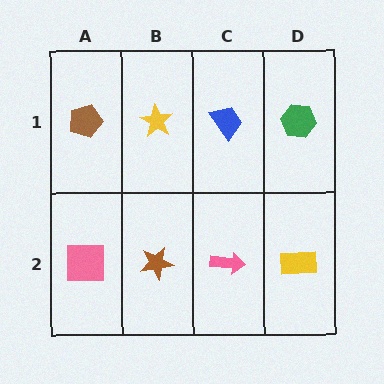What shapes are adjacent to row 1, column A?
A pink square (row 2, column A), a yellow star (row 1, column B).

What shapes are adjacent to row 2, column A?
A brown pentagon (row 1, column A), a brown star (row 2, column B).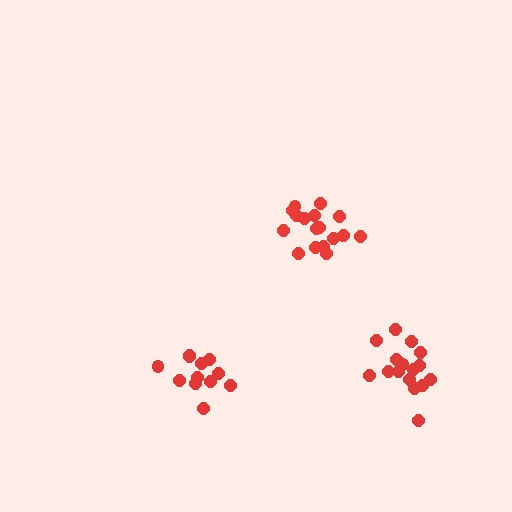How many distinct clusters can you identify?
There are 3 distinct clusters.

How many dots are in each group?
Group 1: 17 dots, Group 2: 16 dots, Group 3: 12 dots (45 total).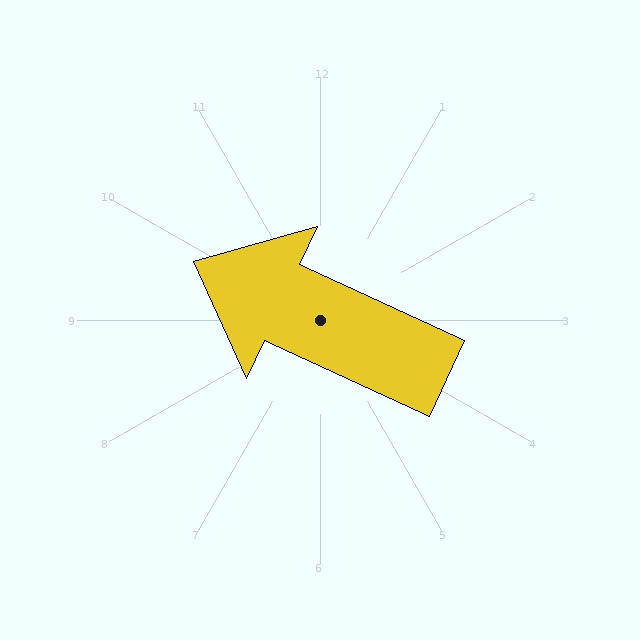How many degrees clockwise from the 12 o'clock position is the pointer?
Approximately 295 degrees.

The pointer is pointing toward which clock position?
Roughly 10 o'clock.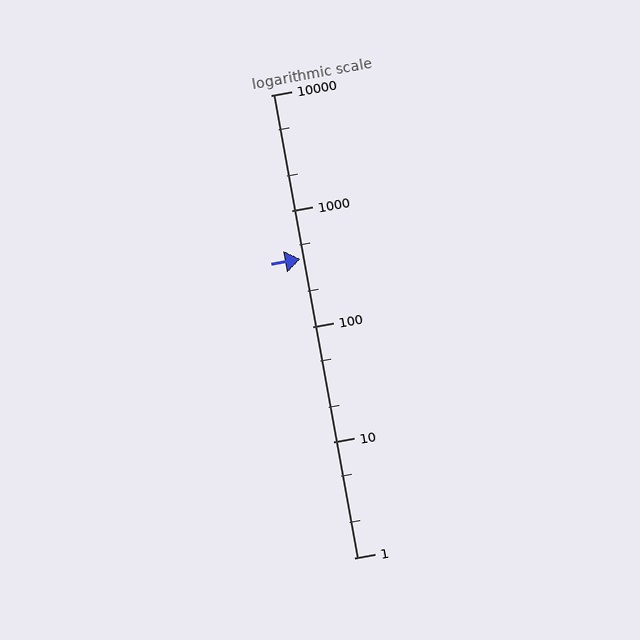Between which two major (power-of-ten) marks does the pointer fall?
The pointer is between 100 and 1000.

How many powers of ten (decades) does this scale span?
The scale spans 4 decades, from 1 to 10000.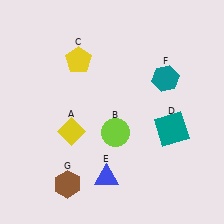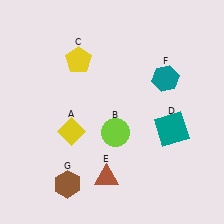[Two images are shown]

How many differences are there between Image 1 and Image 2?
There is 1 difference between the two images.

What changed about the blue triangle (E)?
In Image 1, E is blue. In Image 2, it changed to brown.